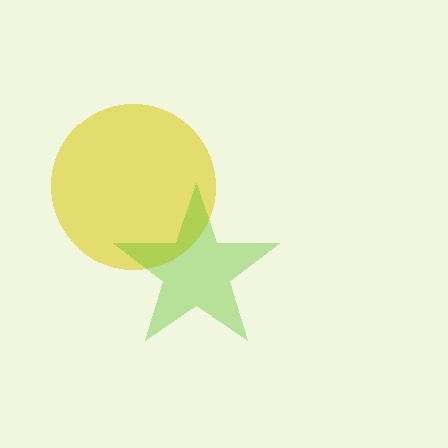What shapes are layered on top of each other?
The layered shapes are: a yellow circle, a lime star.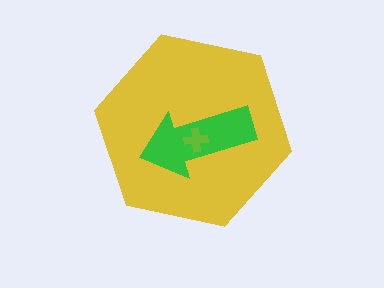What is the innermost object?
The lime cross.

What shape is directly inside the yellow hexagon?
The green arrow.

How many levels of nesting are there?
3.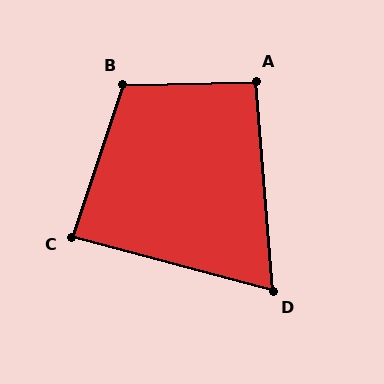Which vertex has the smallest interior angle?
D, at approximately 71 degrees.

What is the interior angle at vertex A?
Approximately 93 degrees (approximately right).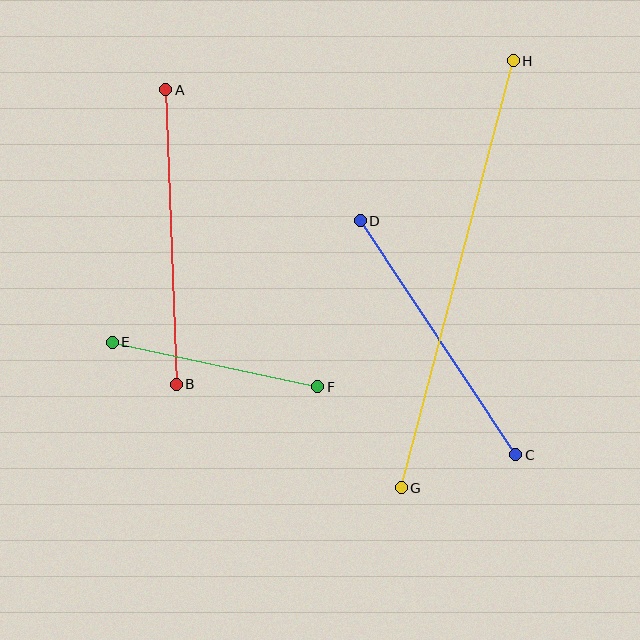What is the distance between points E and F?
The distance is approximately 210 pixels.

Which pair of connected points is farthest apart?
Points G and H are farthest apart.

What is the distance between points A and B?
The distance is approximately 295 pixels.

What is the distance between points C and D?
The distance is approximately 281 pixels.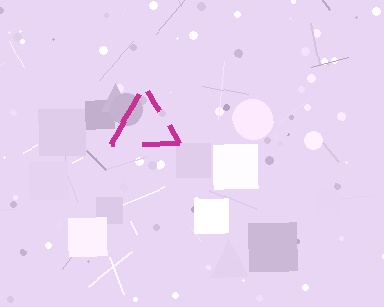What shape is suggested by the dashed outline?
The dashed outline suggests a triangle.